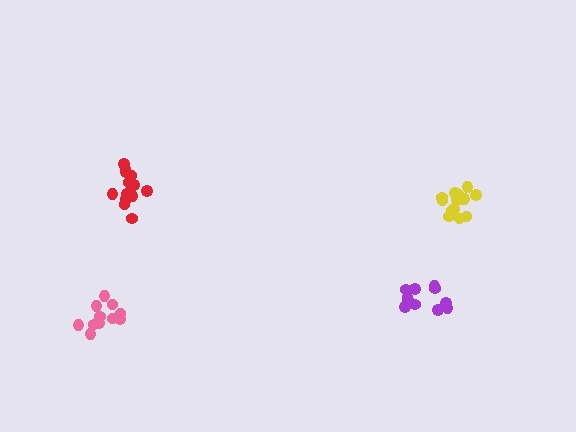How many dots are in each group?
Group 1: 14 dots, Group 2: 11 dots, Group 3: 14 dots, Group 4: 11 dots (50 total).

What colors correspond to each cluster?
The clusters are colored: yellow, purple, red, pink.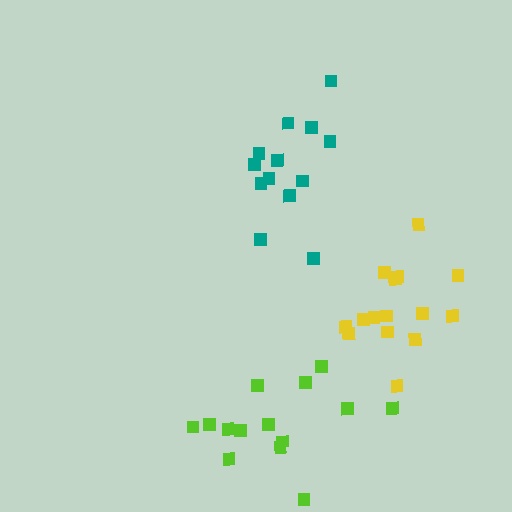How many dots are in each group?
Group 1: 13 dots, Group 2: 15 dots, Group 3: 14 dots (42 total).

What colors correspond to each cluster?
The clusters are colored: teal, yellow, lime.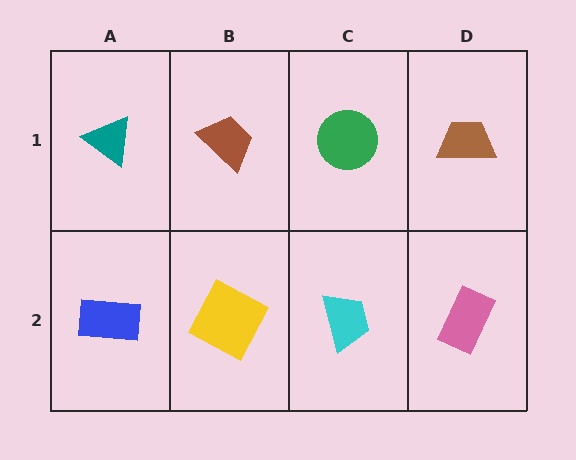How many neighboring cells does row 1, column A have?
2.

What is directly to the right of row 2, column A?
A yellow square.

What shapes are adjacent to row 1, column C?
A cyan trapezoid (row 2, column C), a brown trapezoid (row 1, column B), a brown trapezoid (row 1, column D).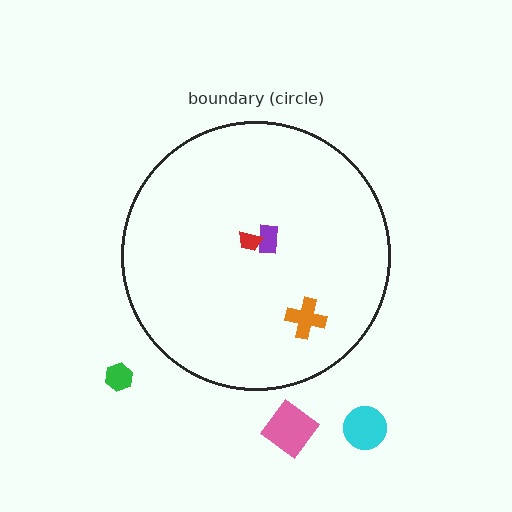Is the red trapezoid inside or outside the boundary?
Inside.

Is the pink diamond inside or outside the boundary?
Outside.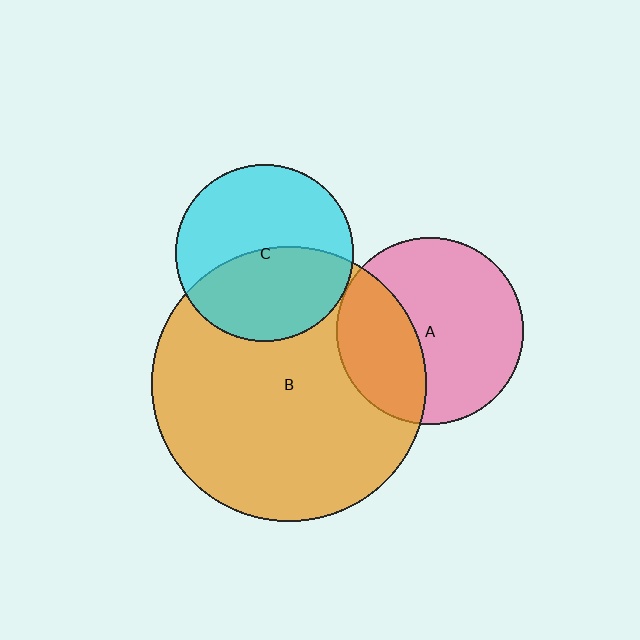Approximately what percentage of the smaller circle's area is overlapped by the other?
Approximately 35%.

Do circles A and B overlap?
Yes.